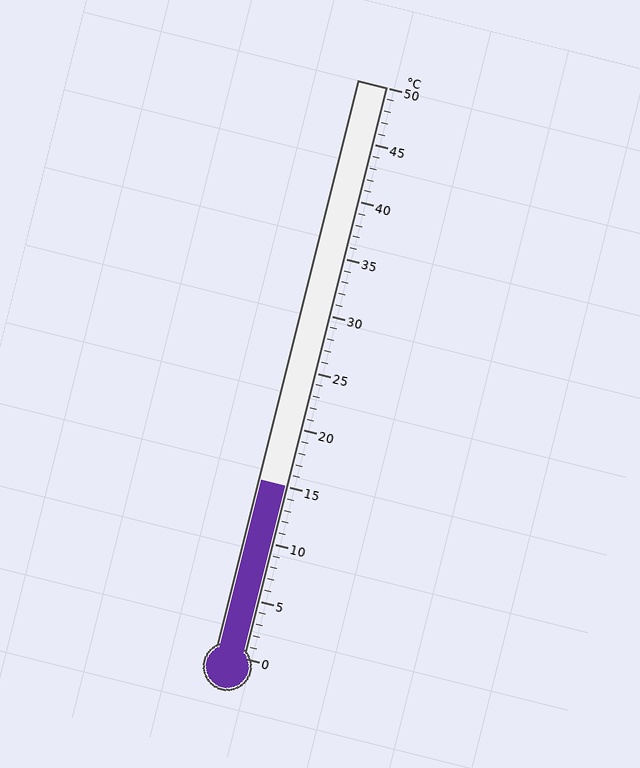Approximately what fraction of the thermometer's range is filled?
The thermometer is filled to approximately 30% of its range.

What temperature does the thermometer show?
The thermometer shows approximately 15°C.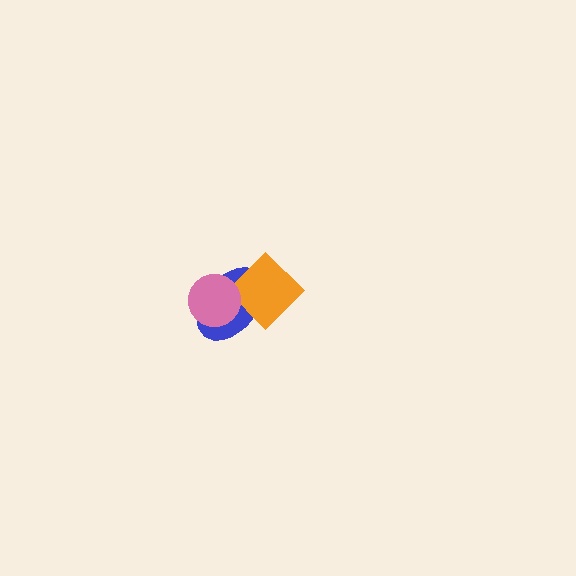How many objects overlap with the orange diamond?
2 objects overlap with the orange diamond.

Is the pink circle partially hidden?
No, no other shape covers it.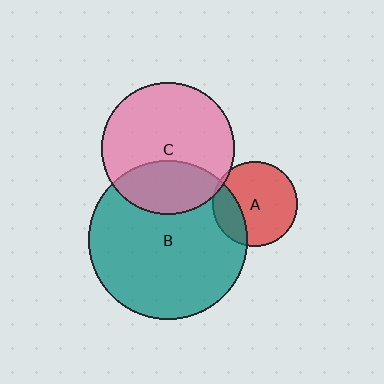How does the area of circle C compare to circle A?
Approximately 2.4 times.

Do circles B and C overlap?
Yes.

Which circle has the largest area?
Circle B (teal).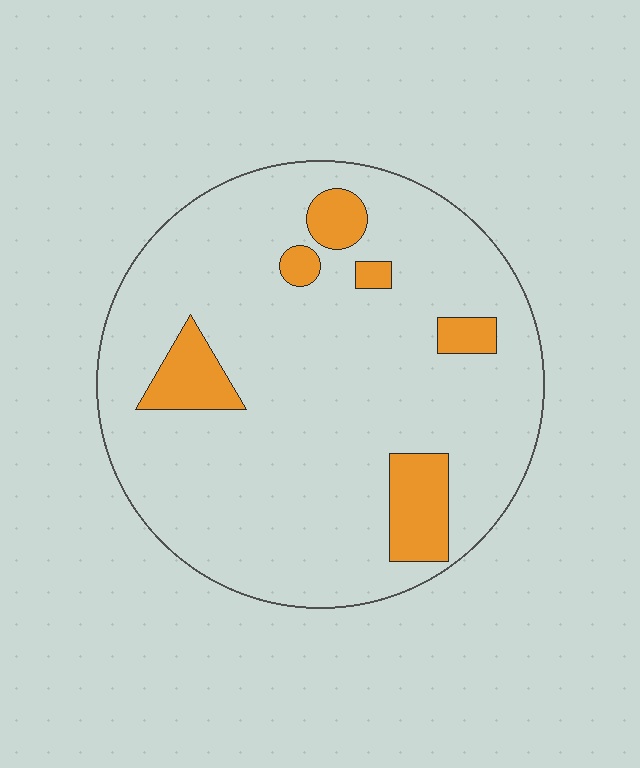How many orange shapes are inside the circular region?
6.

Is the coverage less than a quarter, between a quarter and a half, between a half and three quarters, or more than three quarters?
Less than a quarter.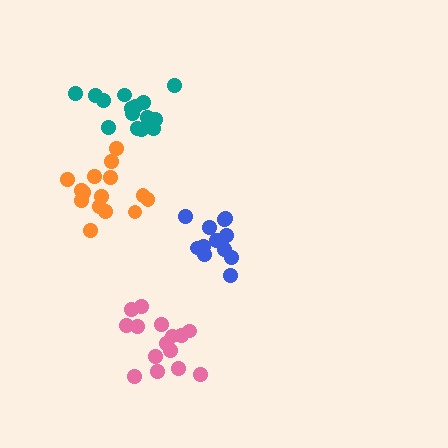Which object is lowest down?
The pink cluster is bottommost.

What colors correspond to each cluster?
The clusters are colored: pink, blue, orange, teal.